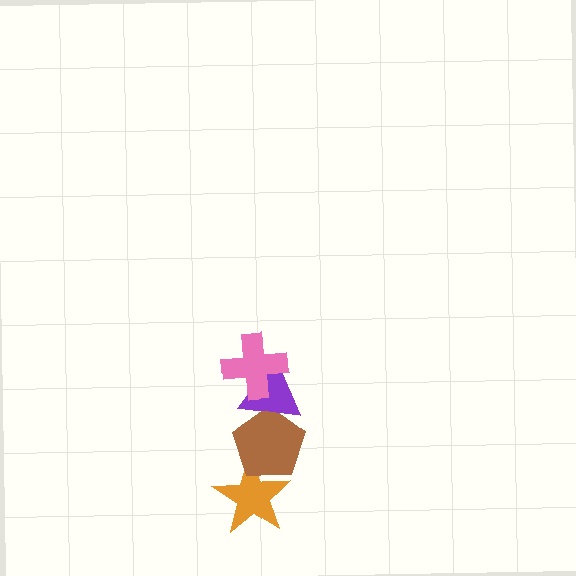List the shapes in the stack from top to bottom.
From top to bottom: the pink cross, the purple triangle, the brown pentagon, the orange star.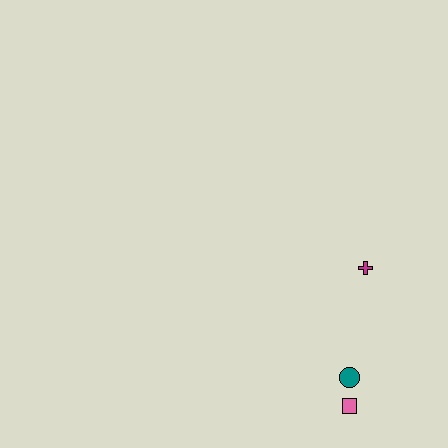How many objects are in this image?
There are 3 objects.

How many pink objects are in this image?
There is 1 pink object.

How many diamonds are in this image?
There are no diamonds.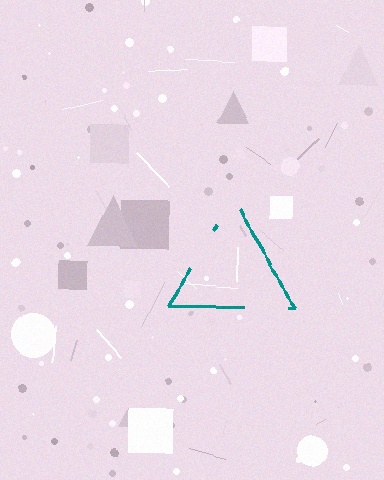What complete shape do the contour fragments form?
The contour fragments form a triangle.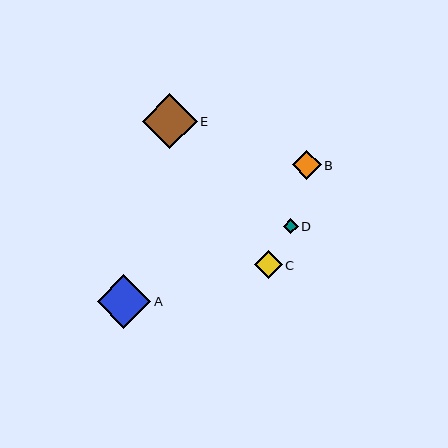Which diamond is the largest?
Diamond E is the largest with a size of approximately 55 pixels.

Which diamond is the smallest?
Diamond D is the smallest with a size of approximately 15 pixels.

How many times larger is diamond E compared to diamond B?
Diamond E is approximately 1.9 times the size of diamond B.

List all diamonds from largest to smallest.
From largest to smallest: E, A, B, C, D.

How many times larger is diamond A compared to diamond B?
Diamond A is approximately 1.9 times the size of diamond B.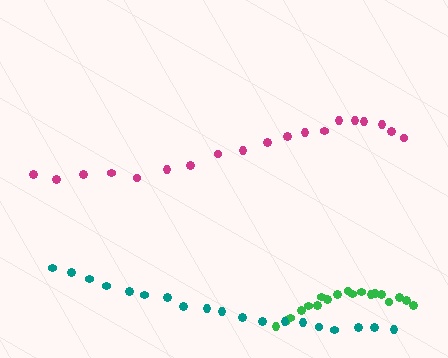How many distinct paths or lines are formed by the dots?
There are 3 distinct paths.